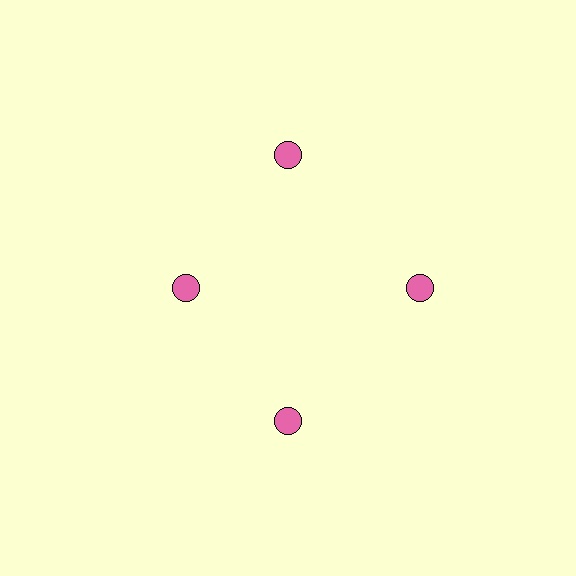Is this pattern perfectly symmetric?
No. The 4 pink circles are arranged in a ring, but one element near the 9 o'clock position is pulled inward toward the center, breaking the 4-fold rotational symmetry.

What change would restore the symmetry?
The symmetry would be restored by moving it outward, back onto the ring so that all 4 circles sit at equal angles and equal distance from the center.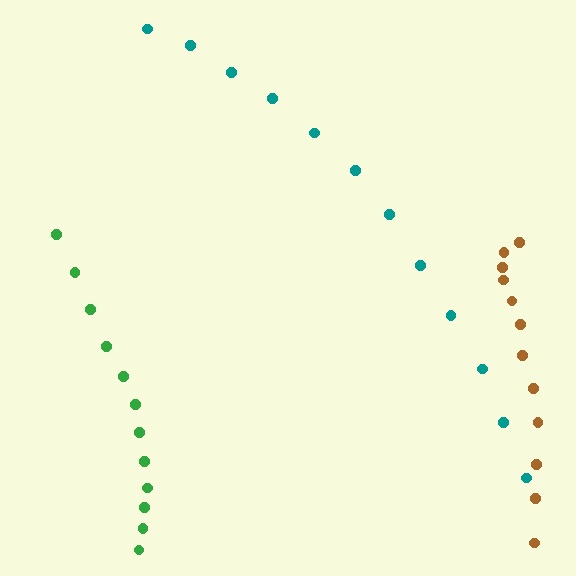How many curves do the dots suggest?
There are 3 distinct paths.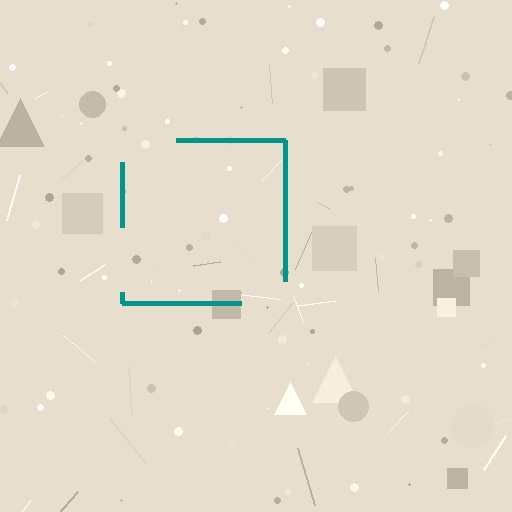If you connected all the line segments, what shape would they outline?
They would outline a square.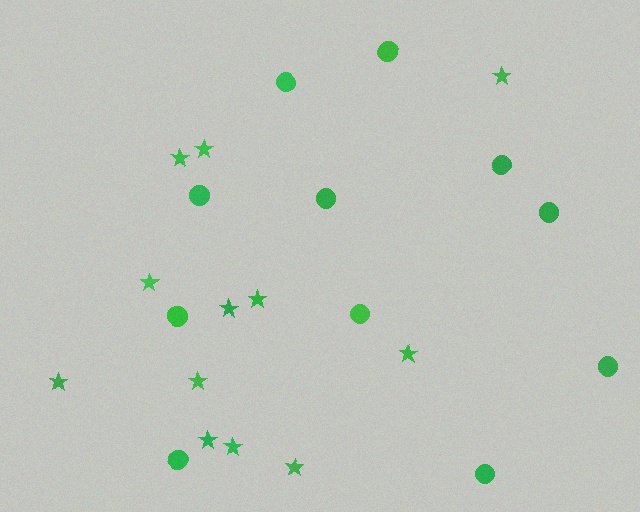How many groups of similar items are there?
There are 2 groups: one group of circles (11) and one group of stars (12).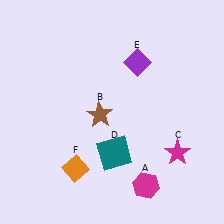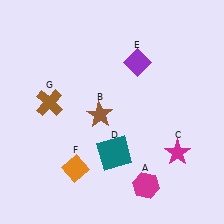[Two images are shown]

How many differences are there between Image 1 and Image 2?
There is 1 difference between the two images.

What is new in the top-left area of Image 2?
A brown cross (G) was added in the top-left area of Image 2.